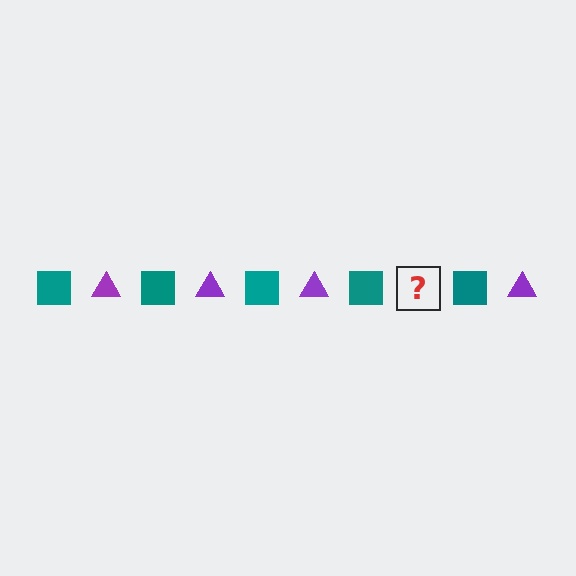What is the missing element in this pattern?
The missing element is a purple triangle.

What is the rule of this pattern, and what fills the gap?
The rule is that the pattern alternates between teal square and purple triangle. The gap should be filled with a purple triangle.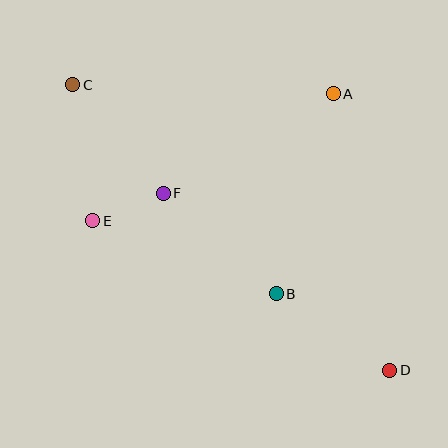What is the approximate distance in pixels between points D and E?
The distance between D and E is approximately 332 pixels.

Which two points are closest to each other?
Points E and F are closest to each other.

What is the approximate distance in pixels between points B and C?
The distance between B and C is approximately 292 pixels.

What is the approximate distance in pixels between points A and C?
The distance between A and C is approximately 261 pixels.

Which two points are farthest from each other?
Points C and D are farthest from each other.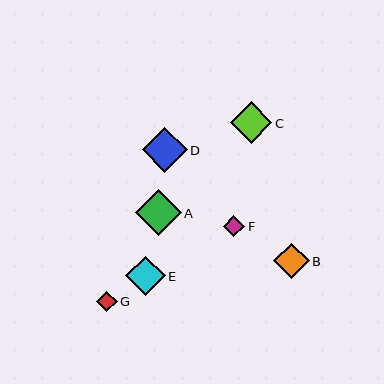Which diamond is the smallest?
Diamond G is the smallest with a size of approximately 20 pixels.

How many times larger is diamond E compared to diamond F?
Diamond E is approximately 1.9 times the size of diamond F.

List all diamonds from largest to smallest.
From largest to smallest: A, D, C, E, B, F, G.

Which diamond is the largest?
Diamond A is the largest with a size of approximately 46 pixels.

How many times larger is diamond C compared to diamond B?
Diamond C is approximately 1.2 times the size of diamond B.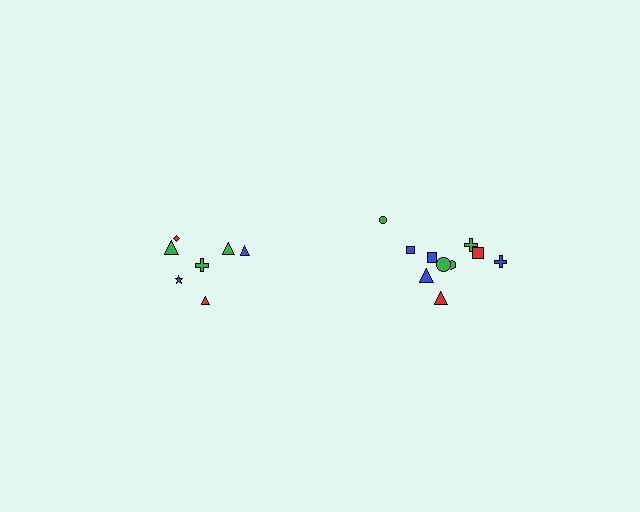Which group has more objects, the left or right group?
The right group.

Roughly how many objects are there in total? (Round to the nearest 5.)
Roughly 15 objects in total.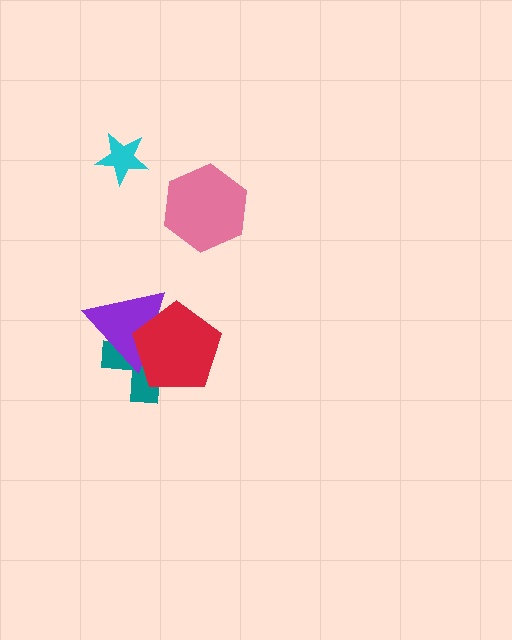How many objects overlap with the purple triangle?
2 objects overlap with the purple triangle.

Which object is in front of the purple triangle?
The red pentagon is in front of the purple triangle.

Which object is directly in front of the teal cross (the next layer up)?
The purple triangle is directly in front of the teal cross.